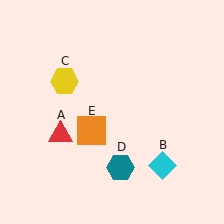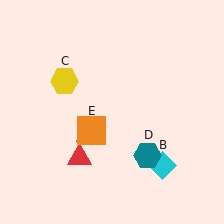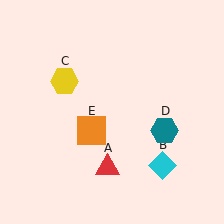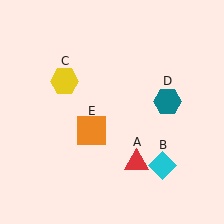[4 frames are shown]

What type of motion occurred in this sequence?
The red triangle (object A), teal hexagon (object D) rotated counterclockwise around the center of the scene.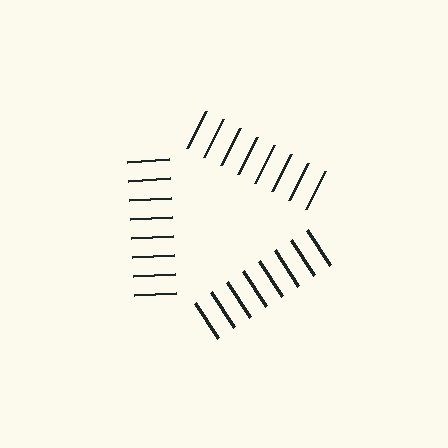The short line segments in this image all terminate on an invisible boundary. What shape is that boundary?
An illusory triangle — the line segments terminate on its edges but no continuous stroke is drawn.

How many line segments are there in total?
24 — 8 along each of the 3 edges.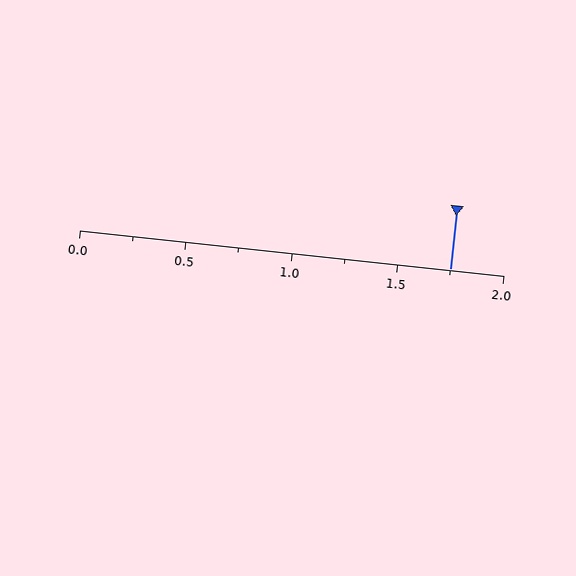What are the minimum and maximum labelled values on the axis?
The axis runs from 0.0 to 2.0.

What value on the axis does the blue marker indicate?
The marker indicates approximately 1.75.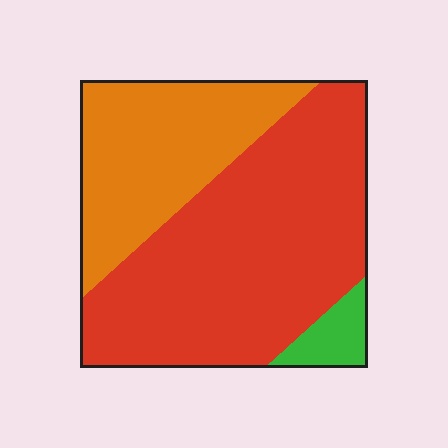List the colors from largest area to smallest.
From largest to smallest: red, orange, green.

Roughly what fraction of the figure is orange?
Orange takes up about one third (1/3) of the figure.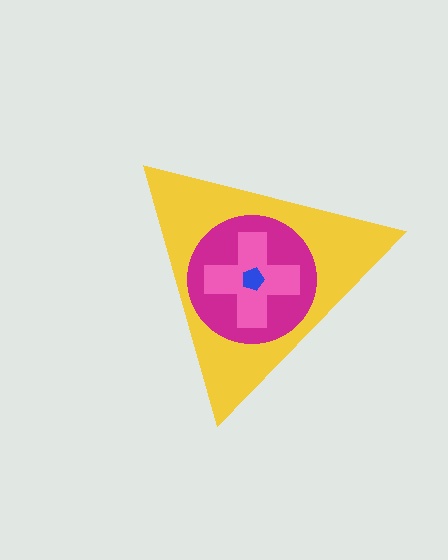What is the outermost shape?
The yellow triangle.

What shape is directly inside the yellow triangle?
The magenta circle.